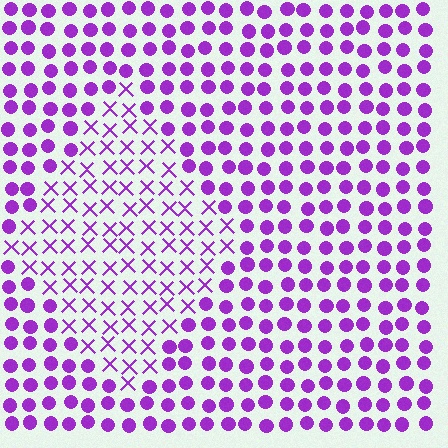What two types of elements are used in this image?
The image uses X marks inside the diamond region and circles outside it.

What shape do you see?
I see a diamond.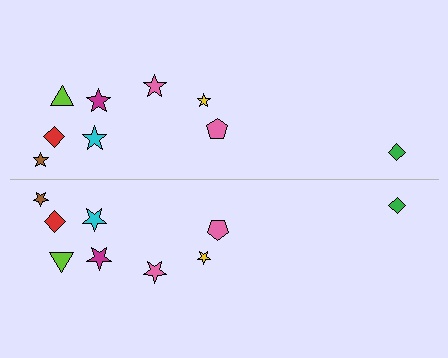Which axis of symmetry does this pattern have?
The pattern has a horizontal axis of symmetry running through the center of the image.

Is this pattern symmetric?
Yes, this pattern has bilateral (reflection) symmetry.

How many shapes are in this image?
There are 18 shapes in this image.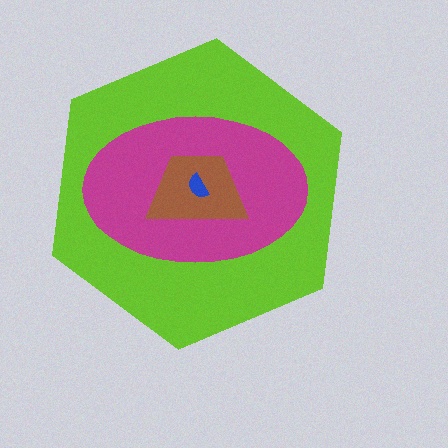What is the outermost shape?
The lime hexagon.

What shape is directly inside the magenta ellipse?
The brown trapezoid.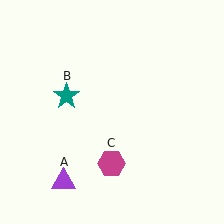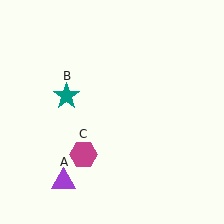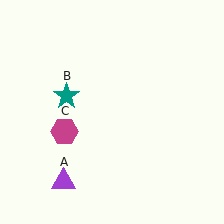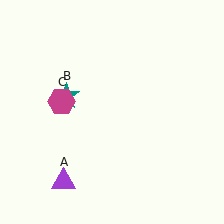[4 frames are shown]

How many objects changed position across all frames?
1 object changed position: magenta hexagon (object C).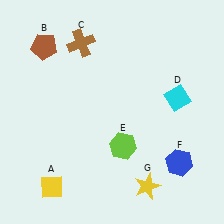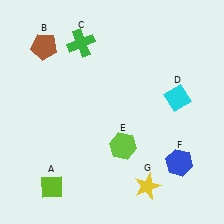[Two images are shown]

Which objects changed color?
A changed from yellow to lime. C changed from brown to green.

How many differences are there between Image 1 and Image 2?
There are 2 differences between the two images.